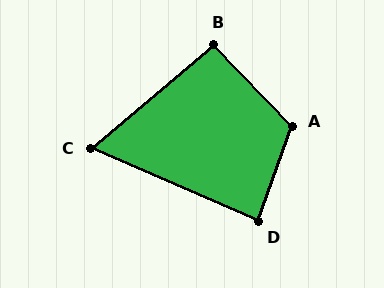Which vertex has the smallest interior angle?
C, at approximately 63 degrees.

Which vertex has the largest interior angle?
A, at approximately 117 degrees.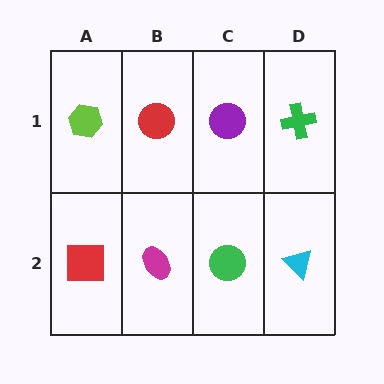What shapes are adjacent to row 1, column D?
A cyan triangle (row 2, column D), a purple circle (row 1, column C).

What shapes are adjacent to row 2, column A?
A lime hexagon (row 1, column A), a magenta ellipse (row 2, column B).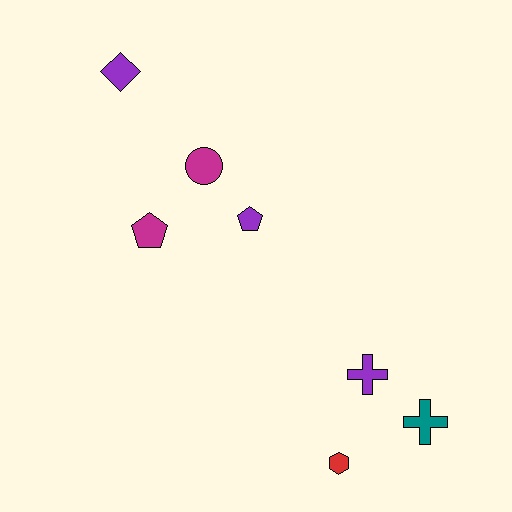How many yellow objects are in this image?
There are no yellow objects.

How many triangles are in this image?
There are no triangles.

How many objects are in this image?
There are 7 objects.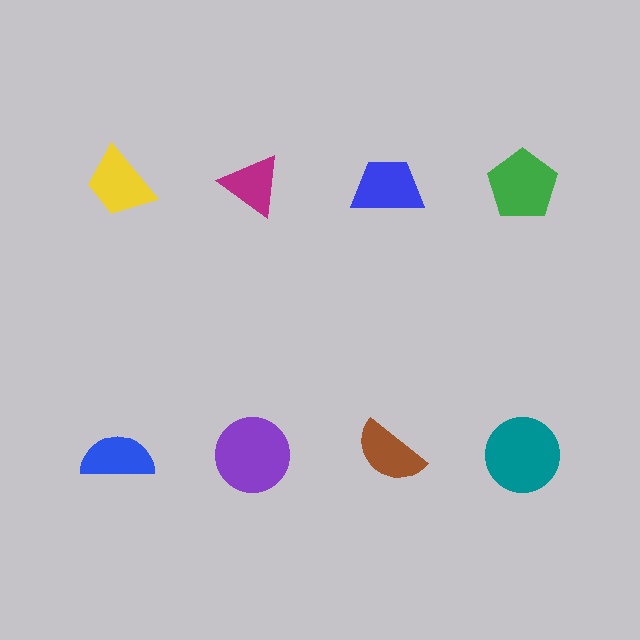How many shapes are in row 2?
4 shapes.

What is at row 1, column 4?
A green pentagon.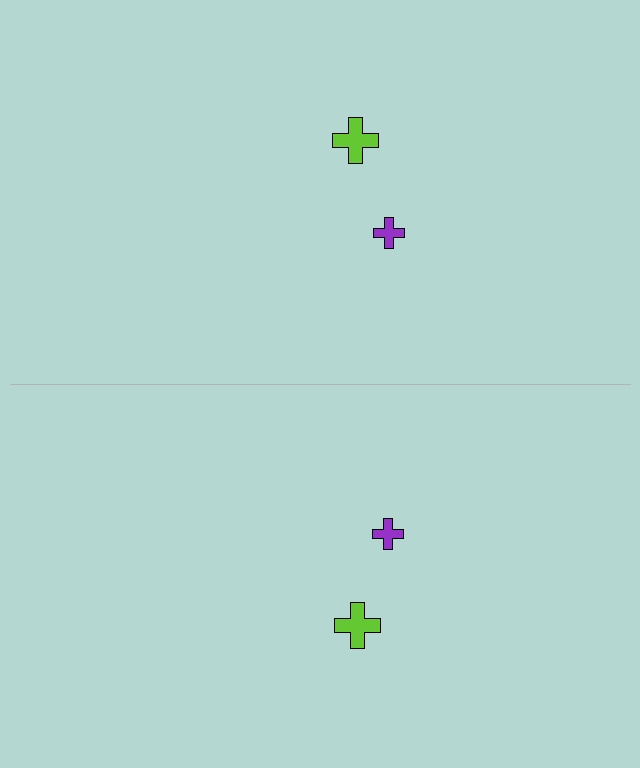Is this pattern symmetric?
Yes, this pattern has bilateral (reflection) symmetry.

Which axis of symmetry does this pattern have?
The pattern has a horizontal axis of symmetry running through the center of the image.